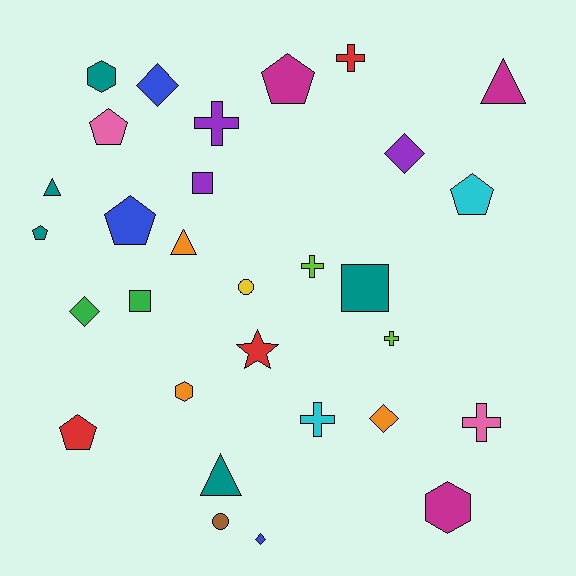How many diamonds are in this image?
There are 5 diamonds.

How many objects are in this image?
There are 30 objects.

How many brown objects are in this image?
There is 1 brown object.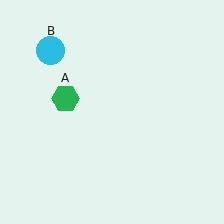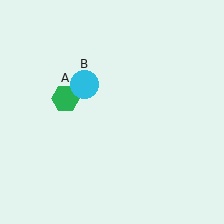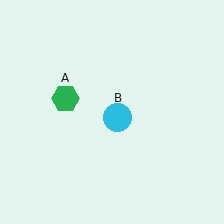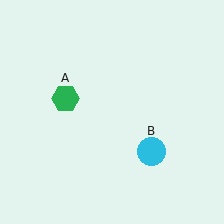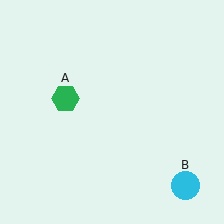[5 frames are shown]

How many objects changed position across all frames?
1 object changed position: cyan circle (object B).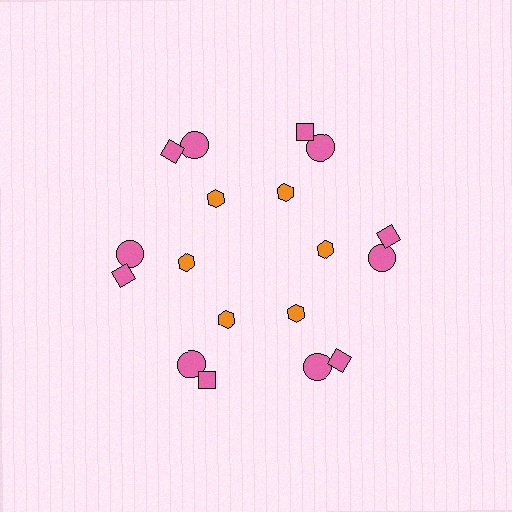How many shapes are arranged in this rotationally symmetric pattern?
There are 18 shapes, arranged in 6 groups of 3.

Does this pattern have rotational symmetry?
Yes, this pattern has 6-fold rotational symmetry. It looks the same after rotating 60 degrees around the center.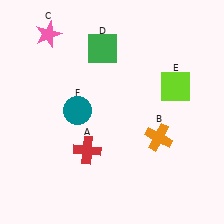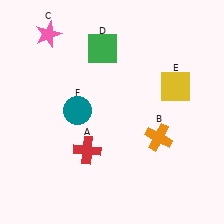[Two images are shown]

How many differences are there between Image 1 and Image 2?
There is 1 difference between the two images.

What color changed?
The square (E) changed from lime in Image 1 to yellow in Image 2.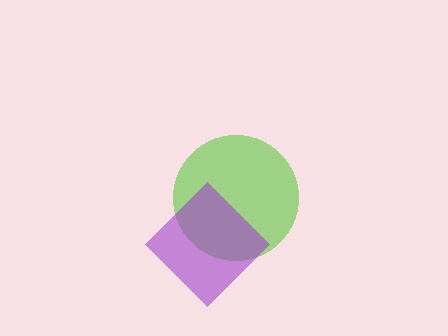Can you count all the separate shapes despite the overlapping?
Yes, there are 2 separate shapes.